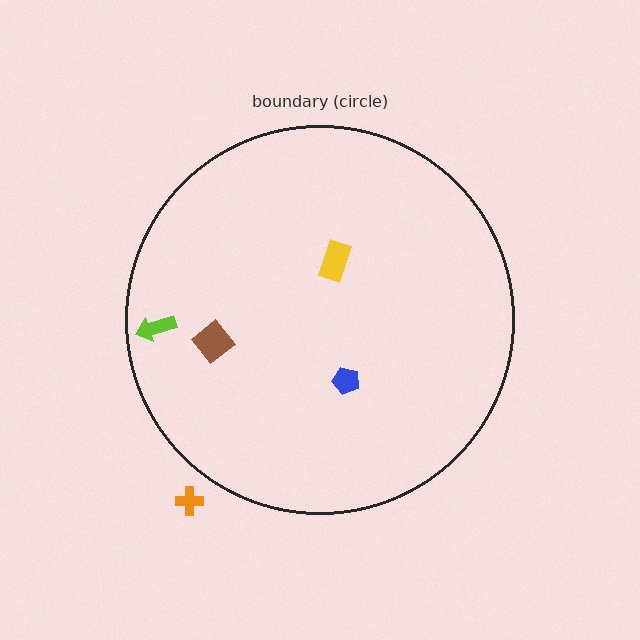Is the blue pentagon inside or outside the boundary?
Inside.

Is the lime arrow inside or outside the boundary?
Inside.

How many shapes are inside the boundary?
4 inside, 1 outside.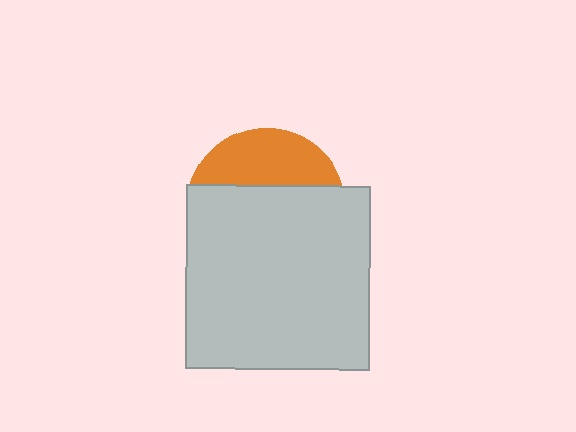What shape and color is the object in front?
The object in front is a light gray square.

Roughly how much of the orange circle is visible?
A small part of it is visible (roughly 32%).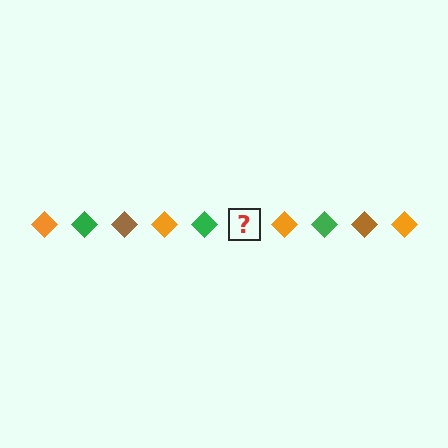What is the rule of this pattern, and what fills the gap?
The rule is that the pattern cycles through orange, green, brown diamonds. The gap should be filled with a brown diamond.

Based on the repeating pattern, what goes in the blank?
The blank should be a brown diamond.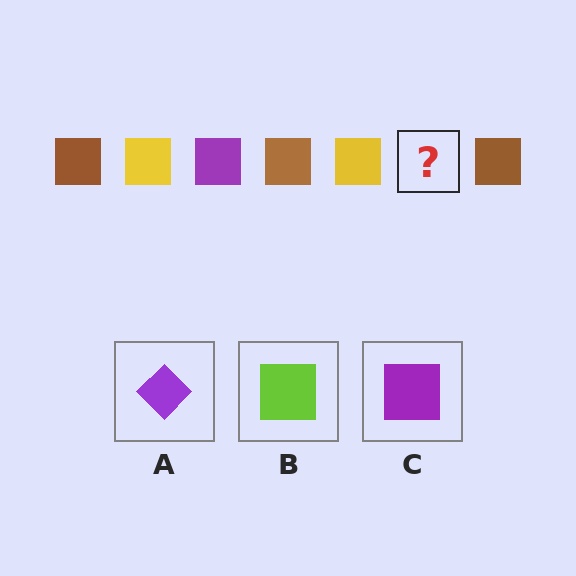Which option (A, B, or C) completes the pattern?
C.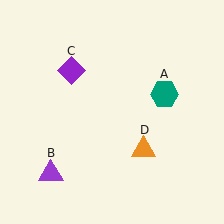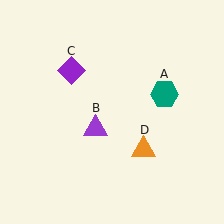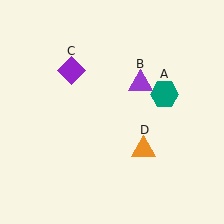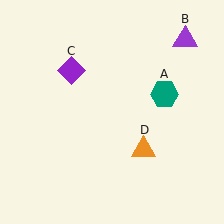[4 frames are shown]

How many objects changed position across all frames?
1 object changed position: purple triangle (object B).